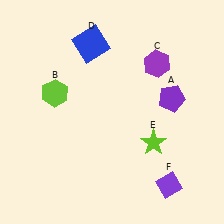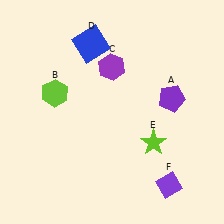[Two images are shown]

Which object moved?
The purple hexagon (C) moved left.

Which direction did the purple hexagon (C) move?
The purple hexagon (C) moved left.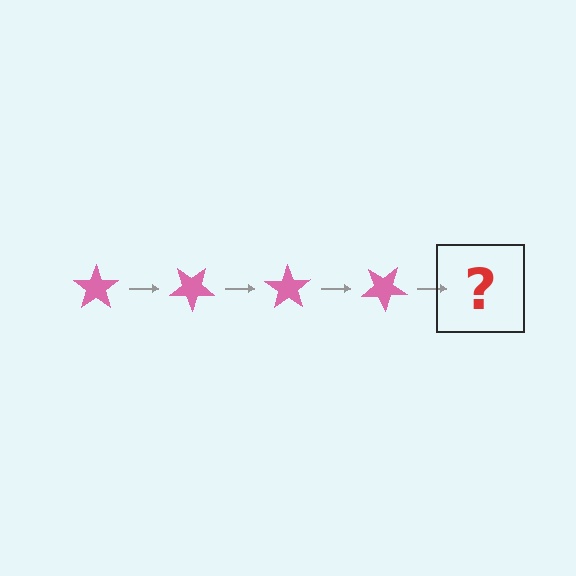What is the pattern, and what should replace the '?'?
The pattern is that the star rotates 35 degrees each step. The '?' should be a pink star rotated 140 degrees.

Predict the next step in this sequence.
The next step is a pink star rotated 140 degrees.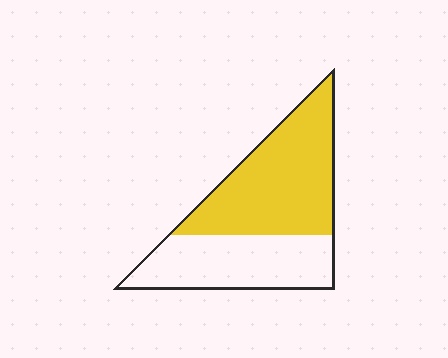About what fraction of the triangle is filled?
About three fifths (3/5).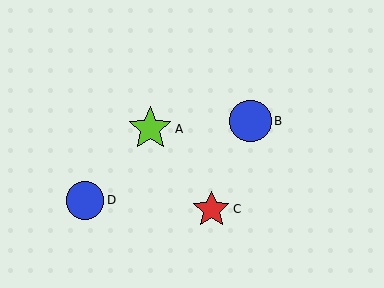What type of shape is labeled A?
Shape A is a lime star.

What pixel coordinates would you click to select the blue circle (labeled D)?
Click at (85, 200) to select the blue circle D.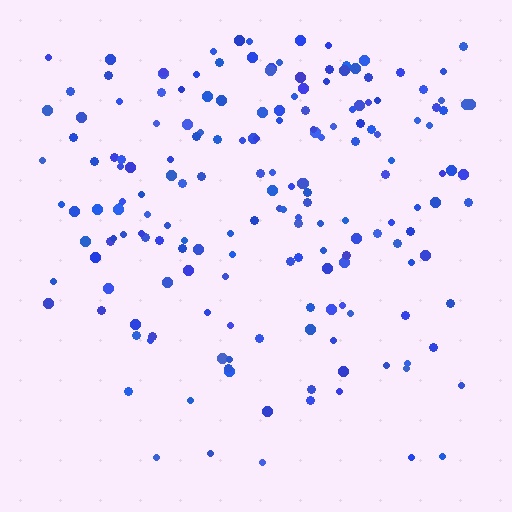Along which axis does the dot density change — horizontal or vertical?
Vertical.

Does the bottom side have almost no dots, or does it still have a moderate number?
Still a moderate number, just noticeably fewer than the top.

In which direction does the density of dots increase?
From bottom to top, with the top side densest.